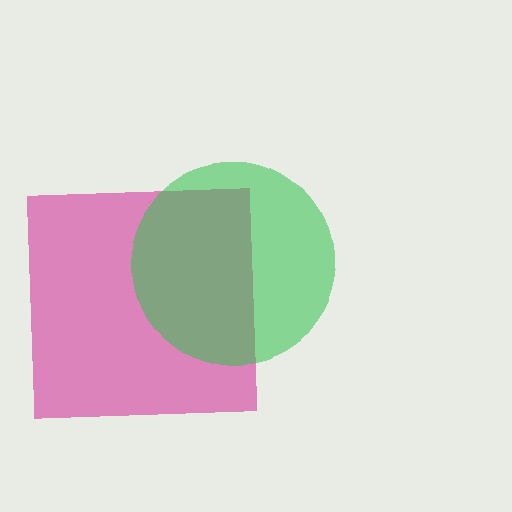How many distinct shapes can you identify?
There are 2 distinct shapes: a magenta square, a green circle.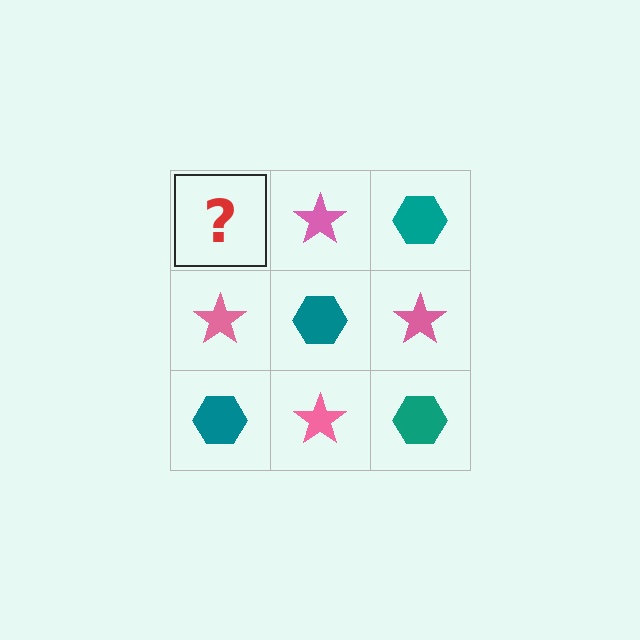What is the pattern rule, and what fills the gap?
The rule is that it alternates teal hexagon and pink star in a checkerboard pattern. The gap should be filled with a teal hexagon.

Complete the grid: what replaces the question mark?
The question mark should be replaced with a teal hexagon.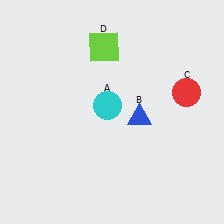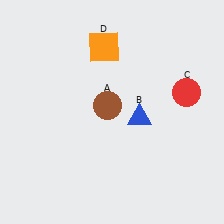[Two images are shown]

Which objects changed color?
A changed from cyan to brown. D changed from lime to orange.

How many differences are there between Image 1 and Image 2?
There are 2 differences between the two images.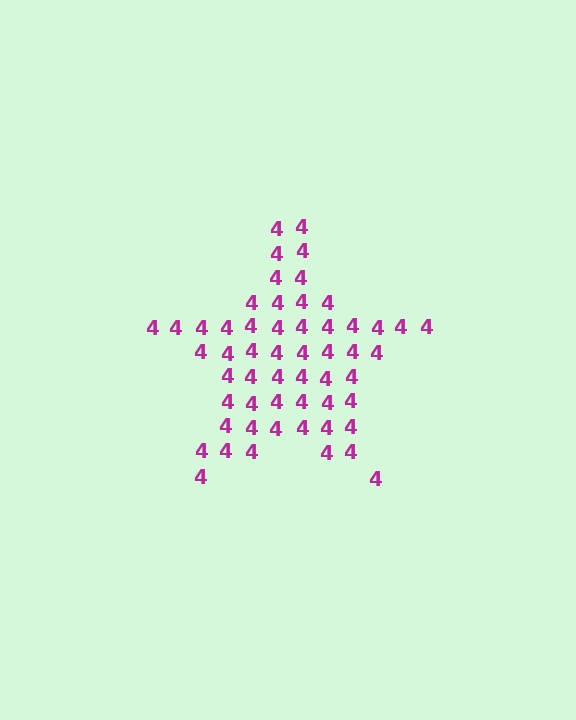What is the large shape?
The large shape is a star.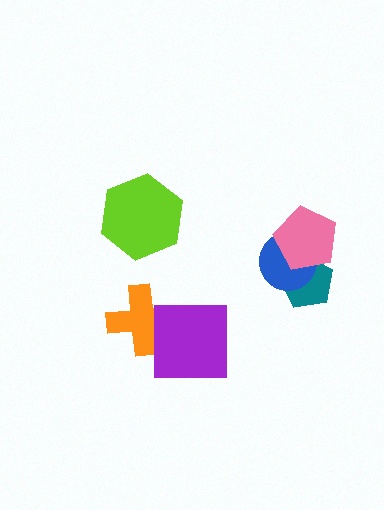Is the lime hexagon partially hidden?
No, no other shape covers it.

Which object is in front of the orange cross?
The purple square is in front of the orange cross.